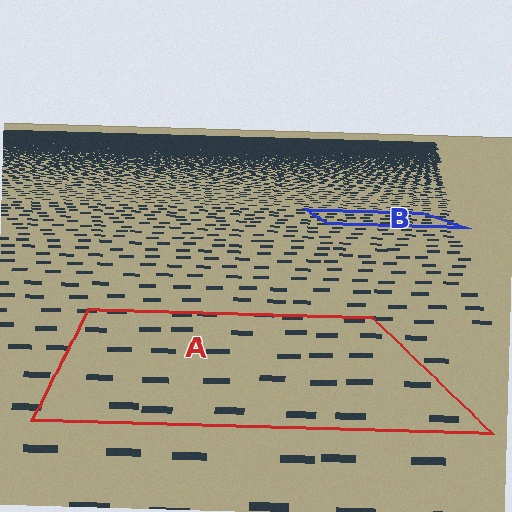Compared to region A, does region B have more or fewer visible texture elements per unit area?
Region B has more texture elements per unit area — they are packed more densely because it is farther away.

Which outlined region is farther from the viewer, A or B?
Region B is farther from the viewer — the texture elements inside it appear smaller and more densely packed.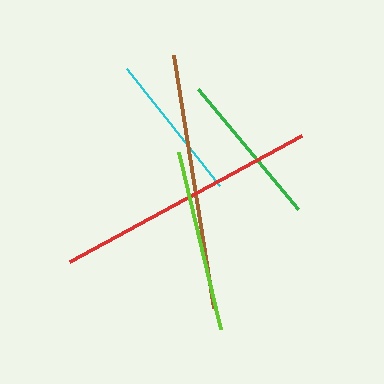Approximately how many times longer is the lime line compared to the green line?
The lime line is approximately 1.2 times the length of the green line.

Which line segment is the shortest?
The cyan line is the shortest at approximately 149 pixels.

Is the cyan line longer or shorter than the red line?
The red line is longer than the cyan line.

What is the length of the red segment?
The red segment is approximately 265 pixels long.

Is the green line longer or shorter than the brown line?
The brown line is longer than the green line.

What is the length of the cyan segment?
The cyan segment is approximately 149 pixels long.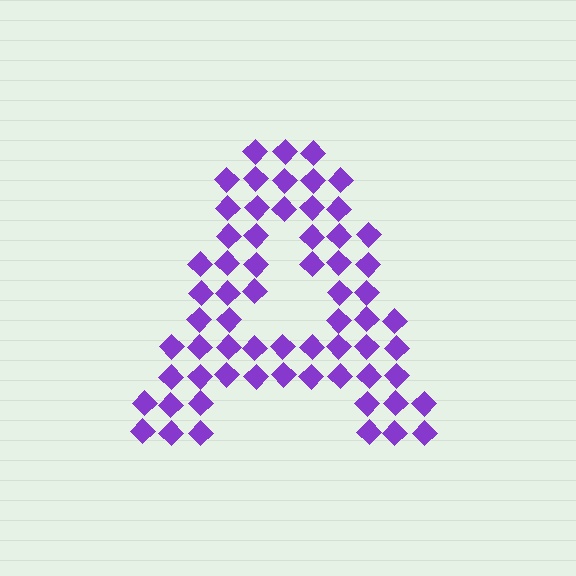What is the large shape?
The large shape is the letter A.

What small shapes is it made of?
It is made of small diamonds.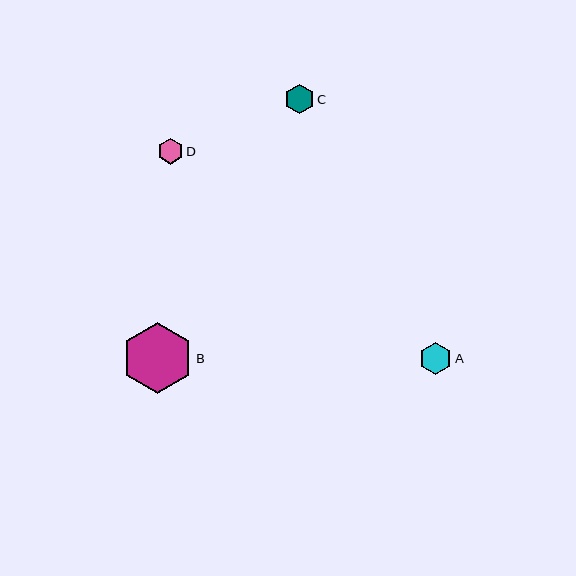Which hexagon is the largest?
Hexagon B is the largest with a size of approximately 71 pixels.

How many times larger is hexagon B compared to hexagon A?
Hexagon B is approximately 2.2 times the size of hexagon A.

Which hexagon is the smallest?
Hexagon D is the smallest with a size of approximately 26 pixels.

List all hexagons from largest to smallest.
From largest to smallest: B, A, C, D.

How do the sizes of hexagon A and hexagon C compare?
Hexagon A and hexagon C are approximately the same size.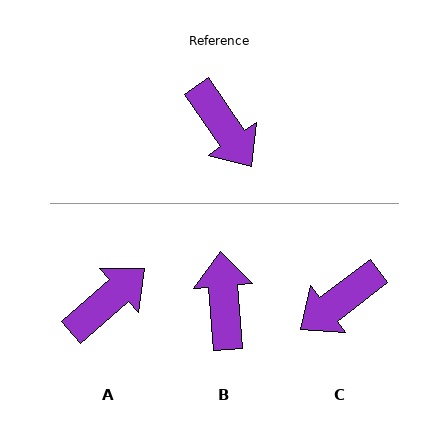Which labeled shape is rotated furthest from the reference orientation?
B, about 150 degrees away.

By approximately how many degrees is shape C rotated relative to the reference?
Approximately 87 degrees clockwise.